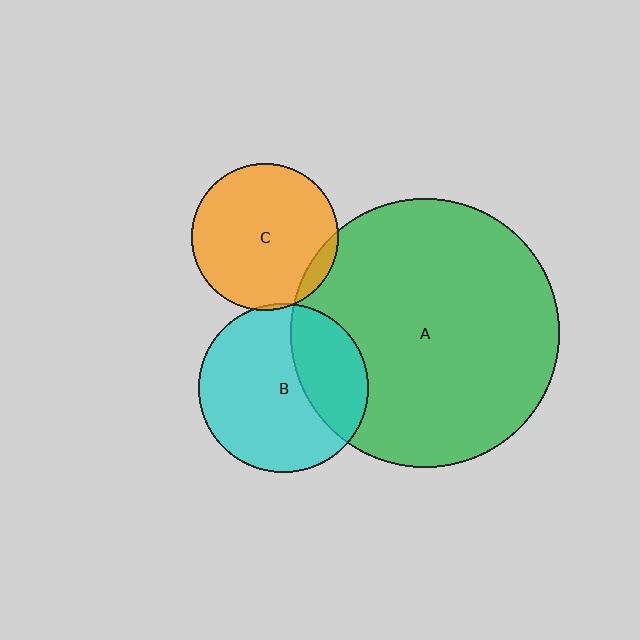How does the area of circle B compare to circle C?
Approximately 1.3 times.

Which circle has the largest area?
Circle A (green).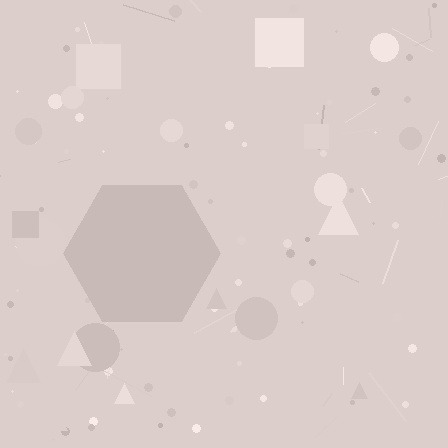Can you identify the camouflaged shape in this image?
The camouflaged shape is a hexagon.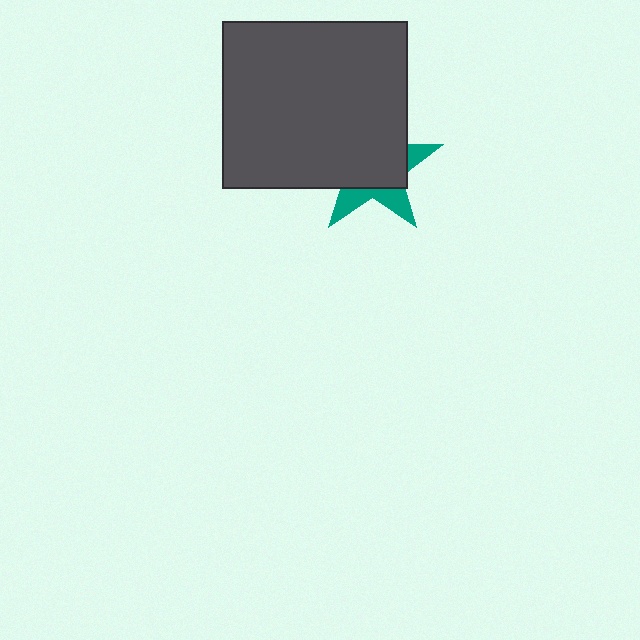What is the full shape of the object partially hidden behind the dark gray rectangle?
The partially hidden object is a teal star.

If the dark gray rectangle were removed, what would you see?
You would see the complete teal star.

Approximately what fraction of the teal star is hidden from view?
Roughly 68% of the teal star is hidden behind the dark gray rectangle.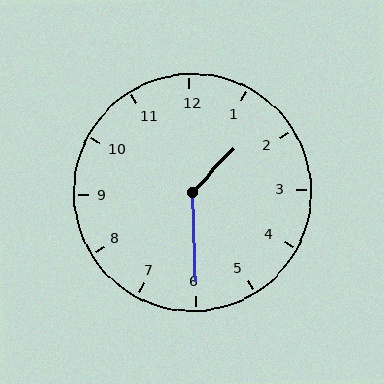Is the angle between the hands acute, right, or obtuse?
It is obtuse.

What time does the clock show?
1:30.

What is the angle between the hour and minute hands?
Approximately 135 degrees.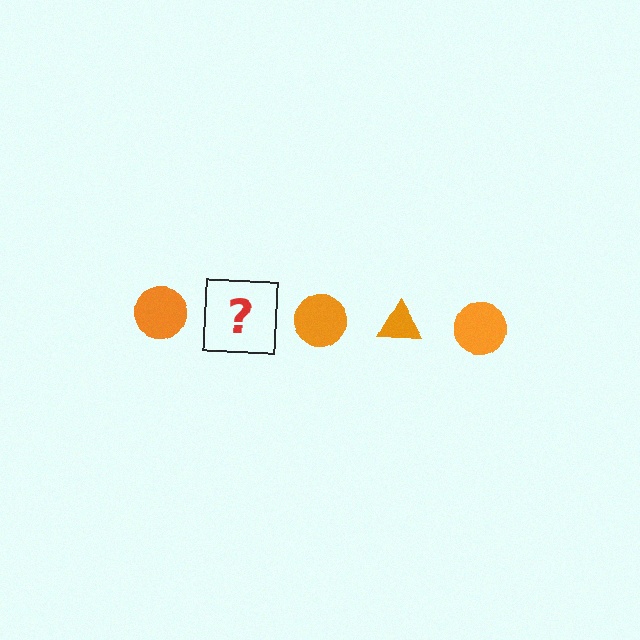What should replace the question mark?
The question mark should be replaced with an orange triangle.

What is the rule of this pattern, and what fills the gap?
The rule is that the pattern cycles through circle, triangle shapes in orange. The gap should be filled with an orange triangle.